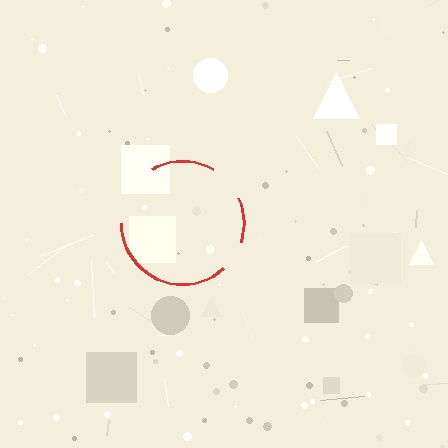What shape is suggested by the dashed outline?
The dashed outline suggests a circle.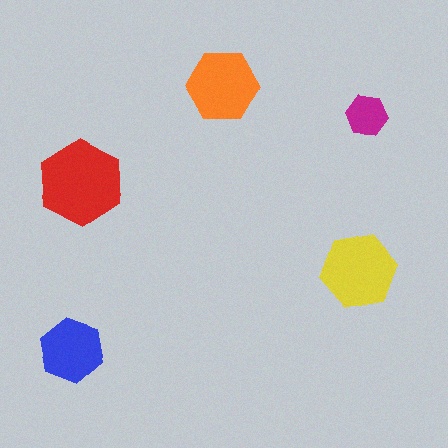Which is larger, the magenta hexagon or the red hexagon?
The red one.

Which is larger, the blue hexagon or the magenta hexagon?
The blue one.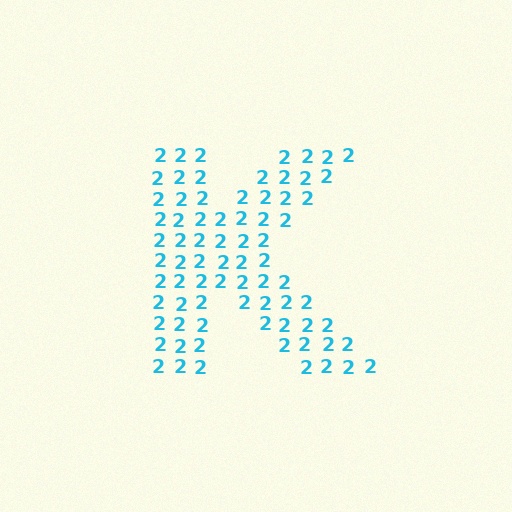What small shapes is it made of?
It is made of small digit 2's.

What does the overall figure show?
The overall figure shows the letter K.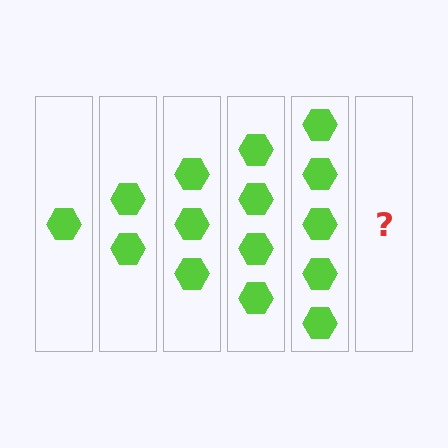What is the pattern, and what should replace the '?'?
The pattern is that each step adds one more hexagon. The '?' should be 6 hexagons.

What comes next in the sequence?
The next element should be 6 hexagons.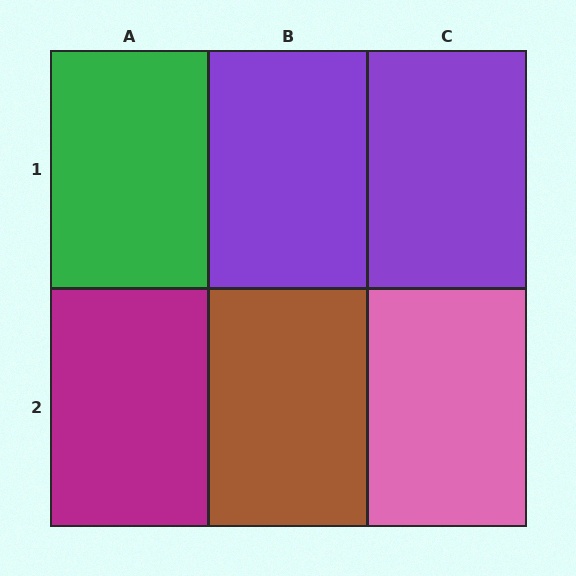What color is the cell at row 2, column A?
Magenta.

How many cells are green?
1 cell is green.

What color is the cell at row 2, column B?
Brown.